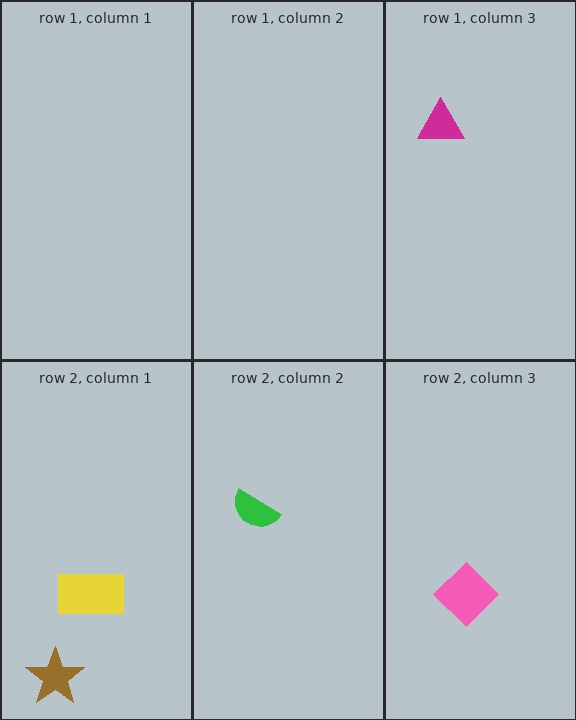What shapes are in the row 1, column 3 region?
The magenta triangle.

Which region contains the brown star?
The row 2, column 1 region.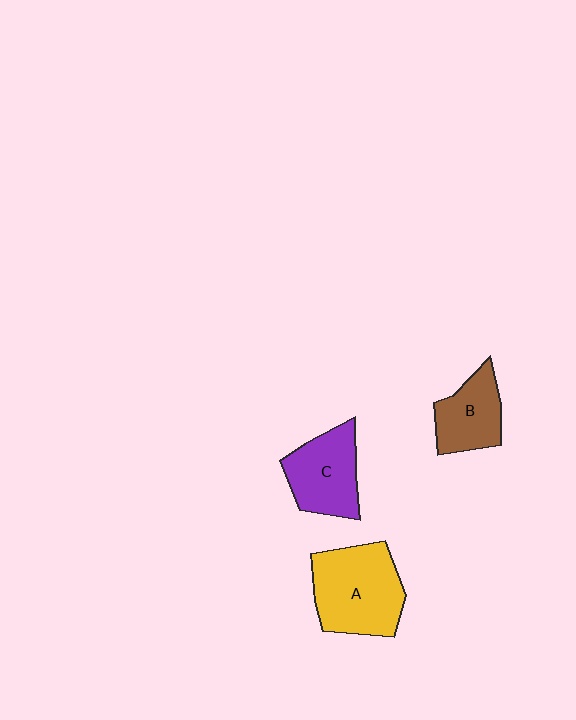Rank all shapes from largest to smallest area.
From largest to smallest: A (yellow), C (purple), B (brown).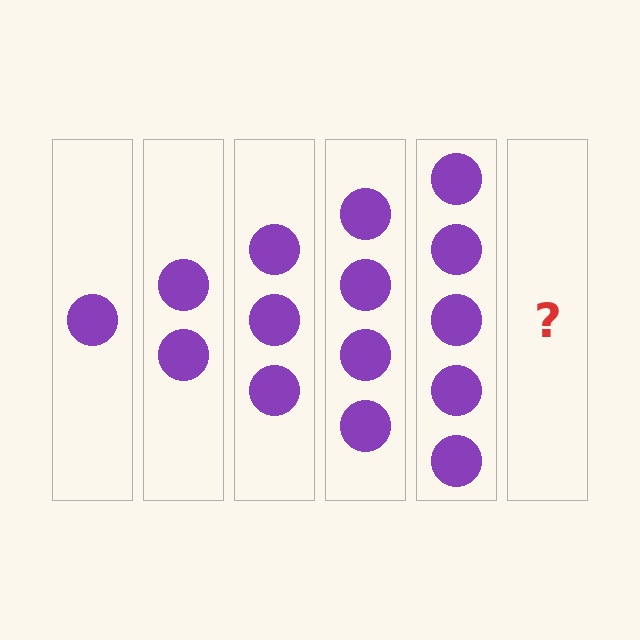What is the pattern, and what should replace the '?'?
The pattern is that each step adds one more circle. The '?' should be 6 circles.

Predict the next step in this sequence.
The next step is 6 circles.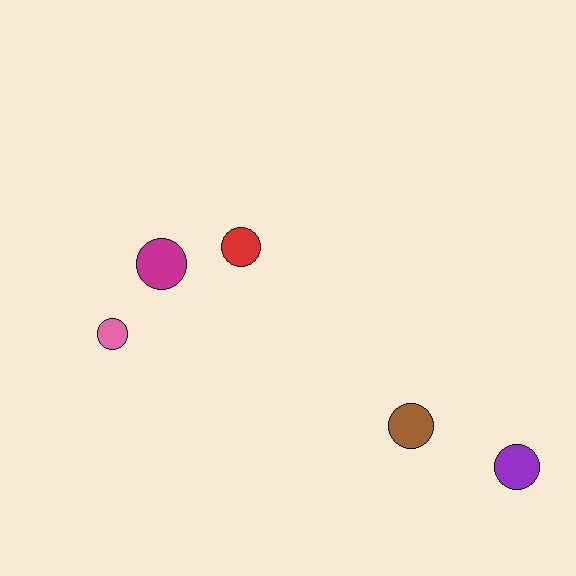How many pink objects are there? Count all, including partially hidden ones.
There is 1 pink object.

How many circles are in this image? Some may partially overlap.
There are 5 circles.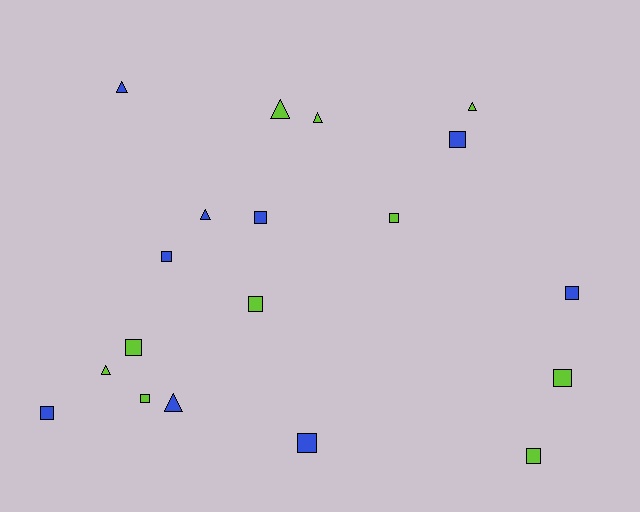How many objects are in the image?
There are 19 objects.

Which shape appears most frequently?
Square, with 12 objects.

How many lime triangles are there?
There are 4 lime triangles.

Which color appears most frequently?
Lime, with 10 objects.